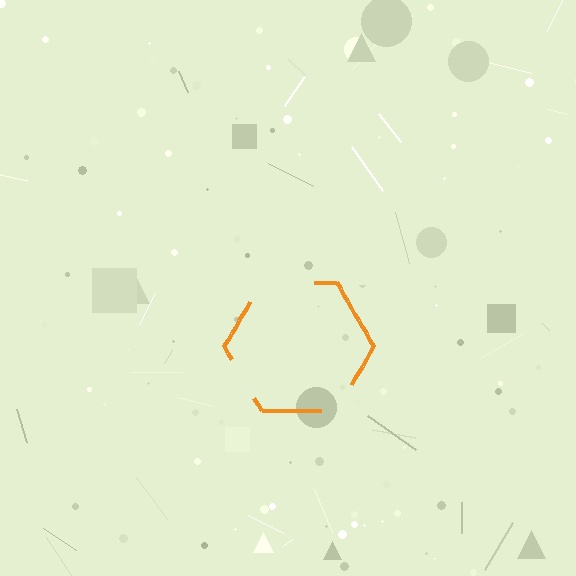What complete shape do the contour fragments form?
The contour fragments form a hexagon.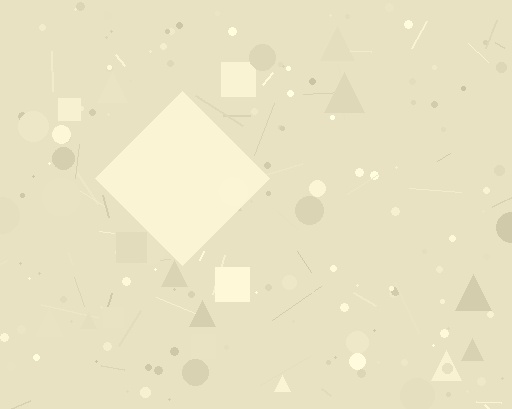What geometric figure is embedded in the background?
A diamond is embedded in the background.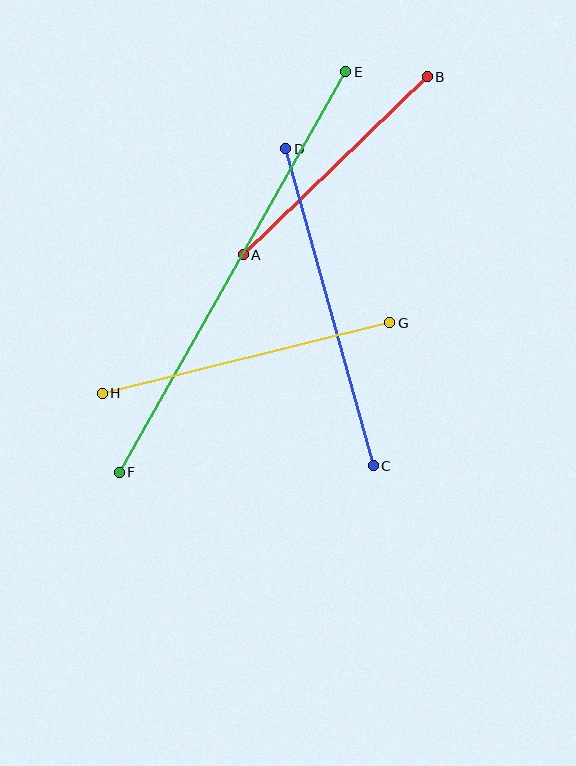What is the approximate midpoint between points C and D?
The midpoint is at approximately (330, 307) pixels.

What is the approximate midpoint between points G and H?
The midpoint is at approximately (246, 358) pixels.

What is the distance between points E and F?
The distance is approximately 460 pixels.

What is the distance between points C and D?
The distance is approximately 329 pixels.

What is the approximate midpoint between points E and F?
The midpoint is at approximately (232, 272) pixels.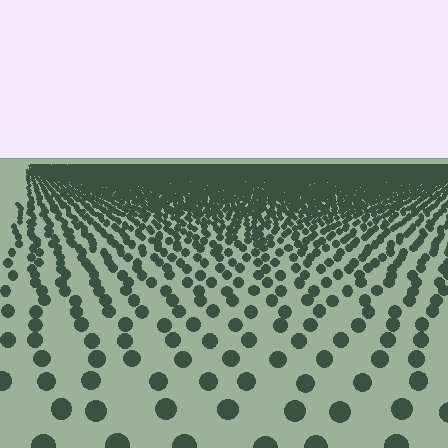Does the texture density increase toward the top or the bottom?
Density increases toward the top.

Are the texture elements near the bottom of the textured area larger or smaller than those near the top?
Larger. Near the bottom, elements are closer to the viewer and appear at a bigger on-screen size.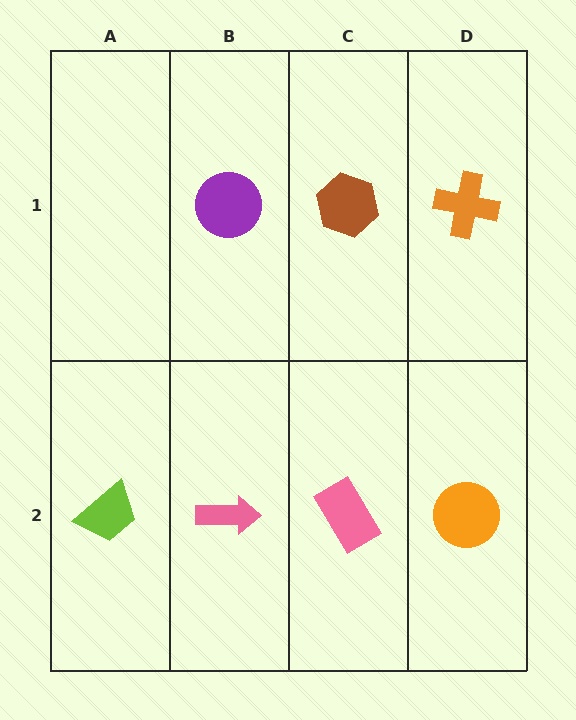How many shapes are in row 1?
3 shapes.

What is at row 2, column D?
An orange circle.